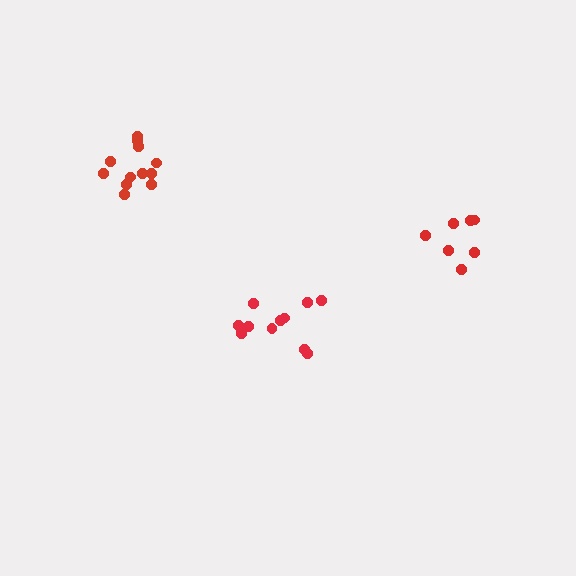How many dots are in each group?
Group 1: 11 dots, Group 2: 7 dots, Group 3: 12 dots (30 total).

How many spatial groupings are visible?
There are 3 spatial groupings.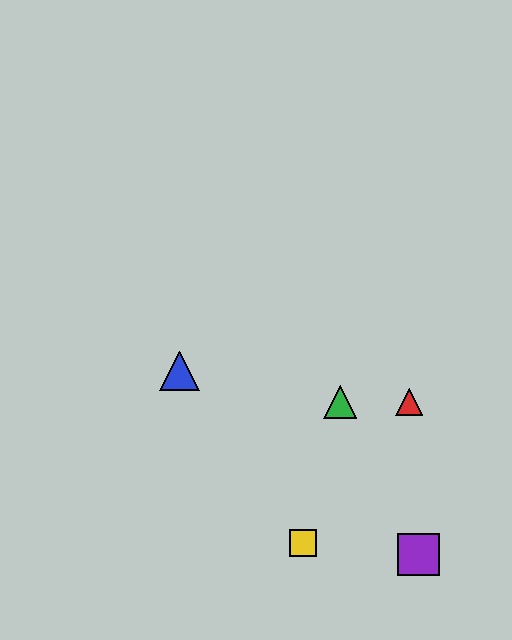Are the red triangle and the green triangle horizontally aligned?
Yes, both are at y≈402.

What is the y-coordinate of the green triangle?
The green triangle is at y≈402.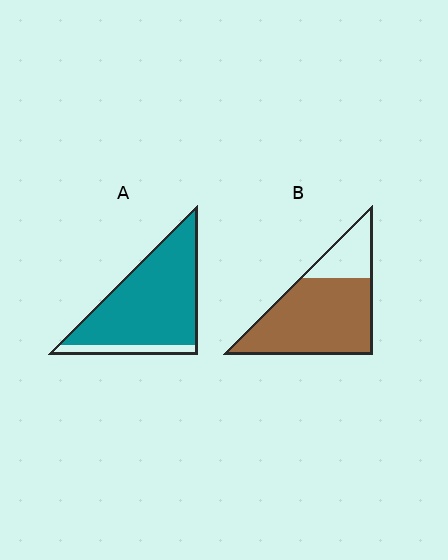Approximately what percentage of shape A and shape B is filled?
A is approximately 85% and B is approximately 75%.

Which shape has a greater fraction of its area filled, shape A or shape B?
Shape A.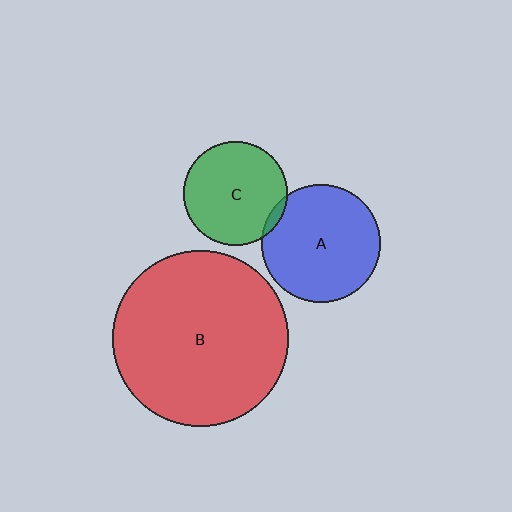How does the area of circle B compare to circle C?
Approximately 2.9 times.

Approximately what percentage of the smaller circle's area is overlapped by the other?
Approximately 5%.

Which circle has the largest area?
Circle B (red).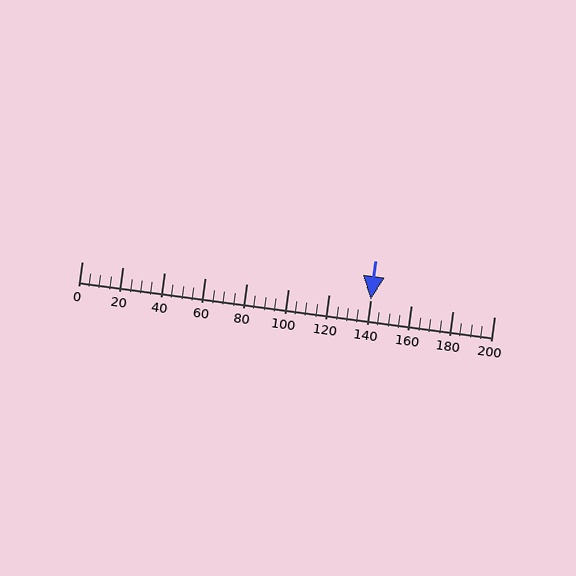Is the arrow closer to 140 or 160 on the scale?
The arrow is closer to 140.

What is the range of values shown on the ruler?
The ruler shows values from 0 to 200.